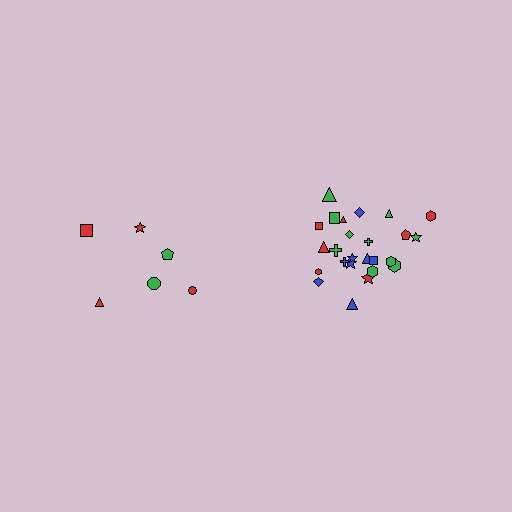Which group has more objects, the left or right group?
The right group.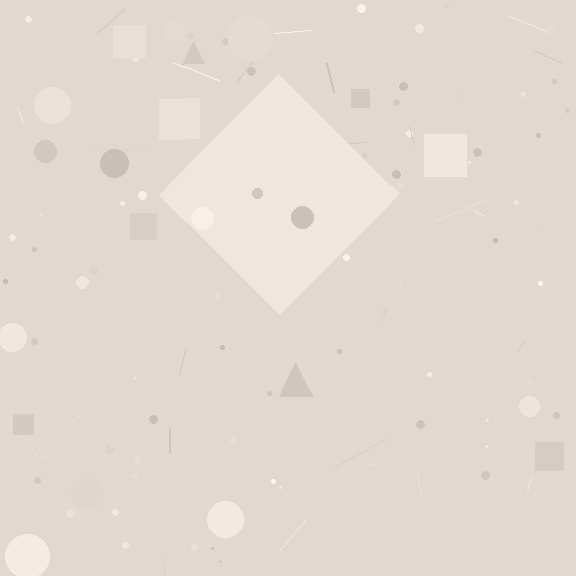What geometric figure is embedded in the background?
A diamond is embedded in the background.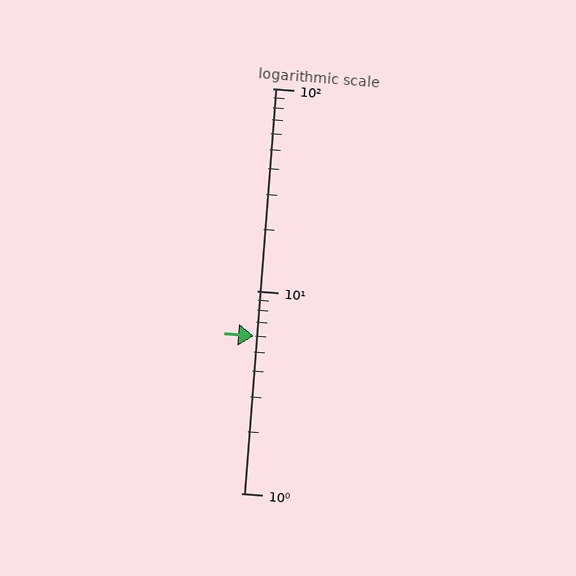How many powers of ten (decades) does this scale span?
The scale spans 2 decades, from 1 to 100.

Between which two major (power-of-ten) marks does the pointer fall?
The pointer is between 1 and 10.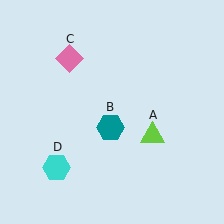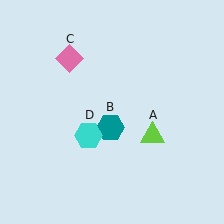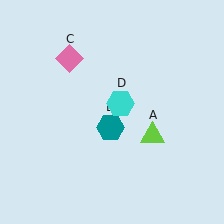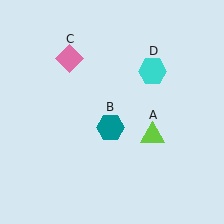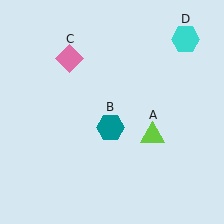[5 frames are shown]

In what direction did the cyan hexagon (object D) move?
The cyan hexagon (object D) moved up and to the right.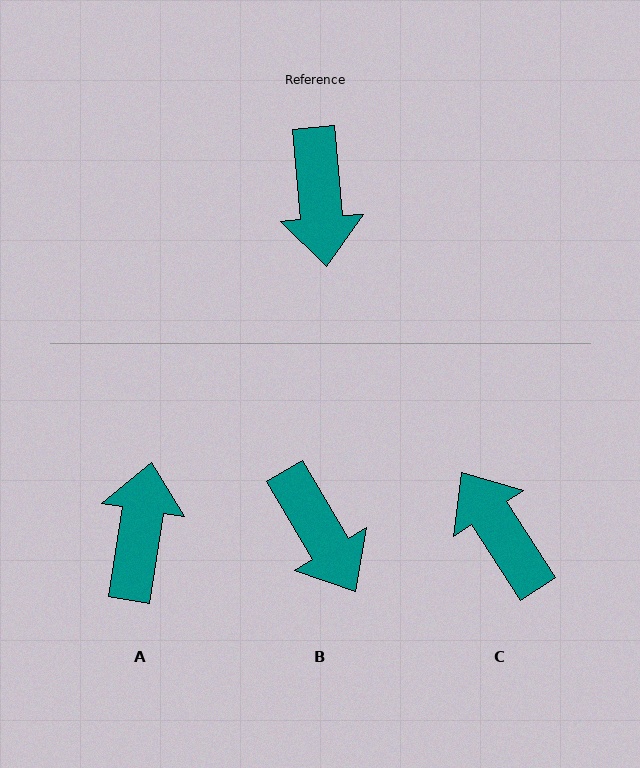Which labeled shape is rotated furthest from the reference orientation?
A, about 166 degrees away.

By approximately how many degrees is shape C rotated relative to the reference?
Approximately 152 degrees clockwise.